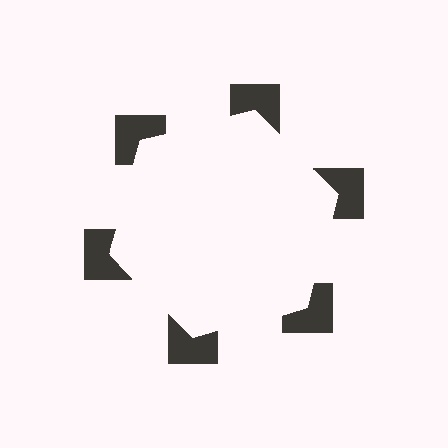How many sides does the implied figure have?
6 sides.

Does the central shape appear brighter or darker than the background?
It typically appears slightly brighter than the background, even though no actual brightness change is drawn.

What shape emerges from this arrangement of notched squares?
An illusory hexagon — its edges are inferred from the aligned wedge cuts in the notched squares, not physically drawn.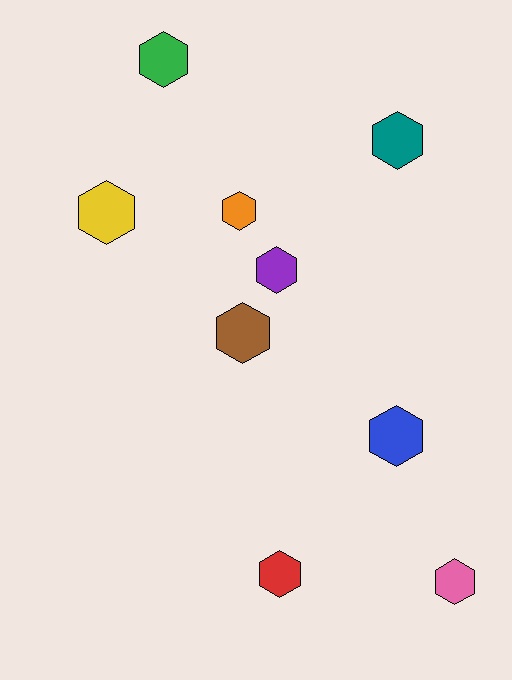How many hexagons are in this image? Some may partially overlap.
There are 9 hexagons.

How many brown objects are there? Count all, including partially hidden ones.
There is 1 brown object.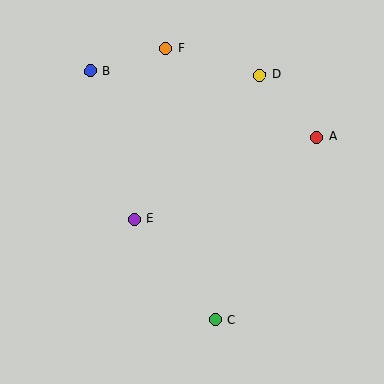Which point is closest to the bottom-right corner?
Point C is closest to the bottom-right corner.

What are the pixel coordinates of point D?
Point D is at (260, 75).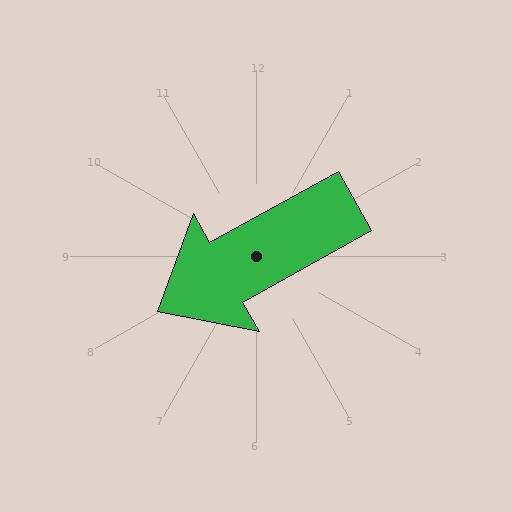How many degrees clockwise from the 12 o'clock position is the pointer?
Approximately 241 degrees.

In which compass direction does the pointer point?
Southwest.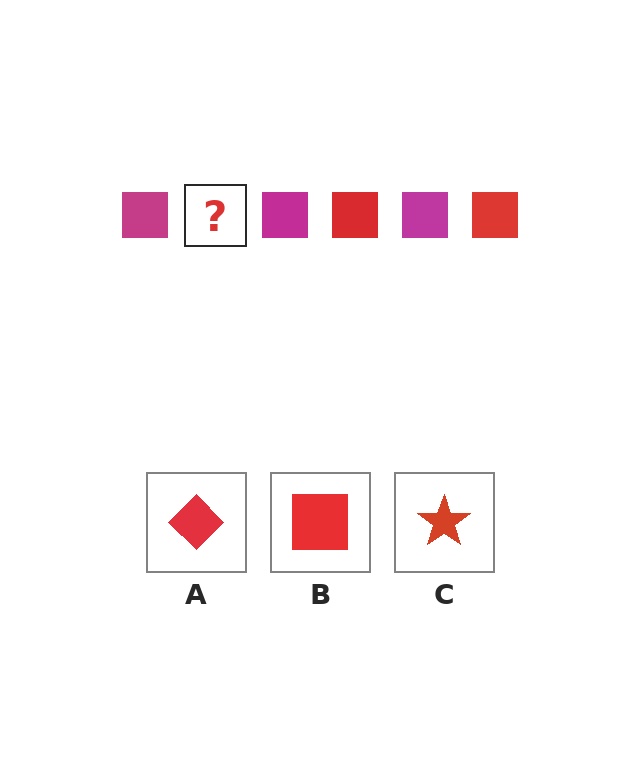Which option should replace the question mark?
Option B.